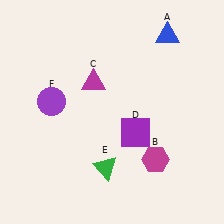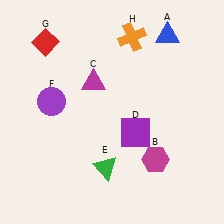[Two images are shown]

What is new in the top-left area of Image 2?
A red diamond (G) was added in the top-left area of Image 2.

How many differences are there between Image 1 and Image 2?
There are 2 differences between the two images.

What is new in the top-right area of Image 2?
An orange cross (H) was added in the top-right area of Image 2.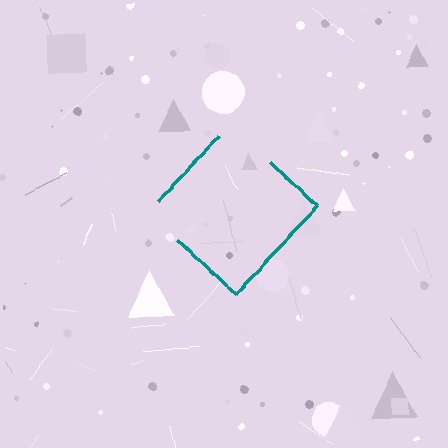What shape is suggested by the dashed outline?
The dashed outline suggests a diamond.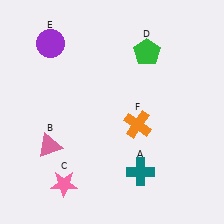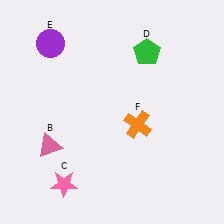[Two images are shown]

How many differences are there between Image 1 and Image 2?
There is 1 difference between the two images.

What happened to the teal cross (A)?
The teal cross (A) was removed in Image 2. It was in the bottom-right area of Image 1.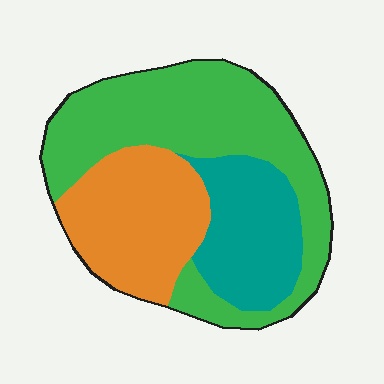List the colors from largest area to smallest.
From largest to smallest: green, orange, teal.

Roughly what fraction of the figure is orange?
Orange covers 29% of the figure.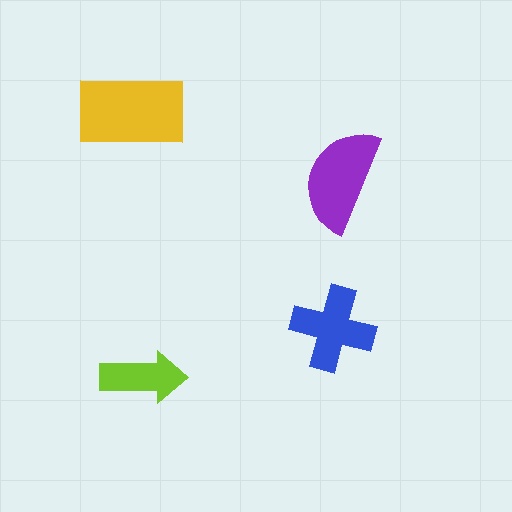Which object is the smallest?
The lime arrow.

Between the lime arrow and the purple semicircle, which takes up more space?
The purple semicircle.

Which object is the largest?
The yellow rectangle.